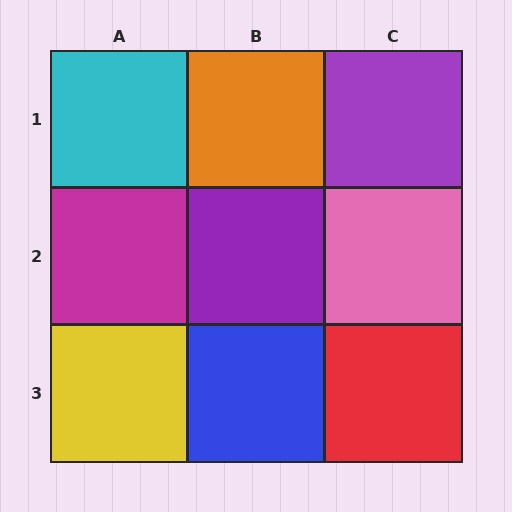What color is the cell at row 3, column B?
Blue.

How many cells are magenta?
1 cell is magenta.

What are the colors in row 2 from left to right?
Magenta, purple, pink.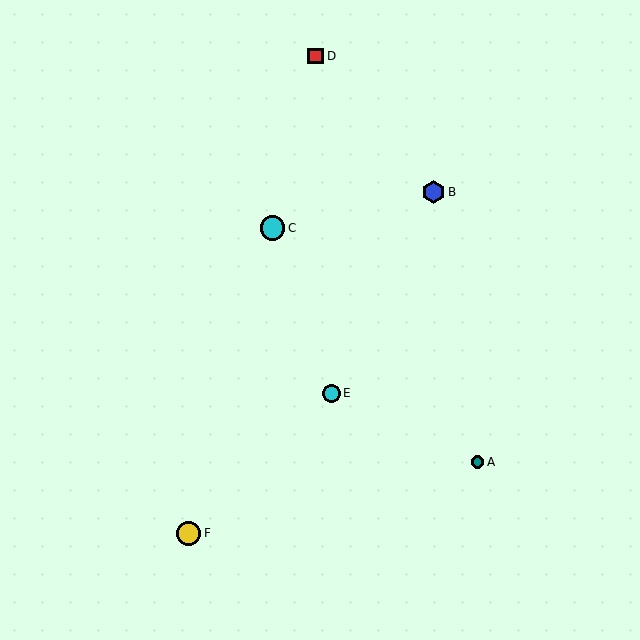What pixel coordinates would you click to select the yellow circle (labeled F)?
Click at (188, 533) to select the yellow circle F.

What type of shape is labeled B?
Shape B is a blue hexagon.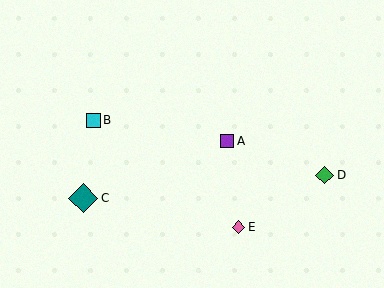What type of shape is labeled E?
Shape E is a pink diamond.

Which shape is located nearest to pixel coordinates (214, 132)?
The purple square (labeled A) at (227, 141) is nearest to that location.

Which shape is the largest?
The teal diamond (labeled C) is the largest.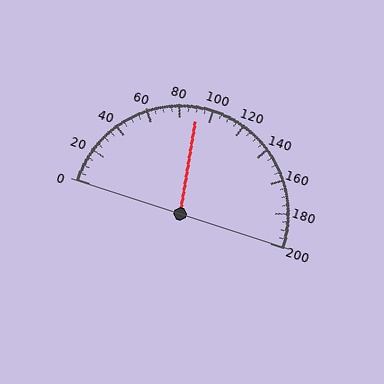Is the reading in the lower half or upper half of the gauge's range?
The reading is in the lower half of the range (0 to 200).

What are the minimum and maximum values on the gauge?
The gauge ranges from 0 to 200.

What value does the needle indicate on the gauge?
The needle indicates approximately 90.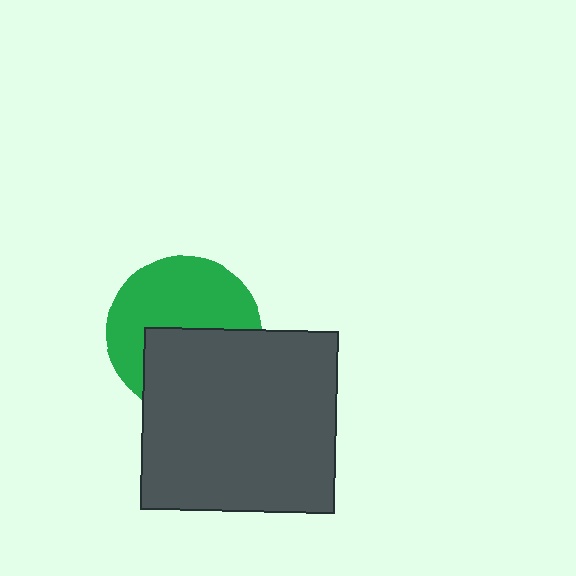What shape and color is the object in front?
The object in front is a dark gray rectangle.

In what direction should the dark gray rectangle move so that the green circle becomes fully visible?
The dark gray rectangle should move down. That is the shortest direction to clear the overlap and leave the green circle fully visible.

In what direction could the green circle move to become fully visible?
The green circle could move up. That would shift it out from behind the dark gray rectangle entirely.